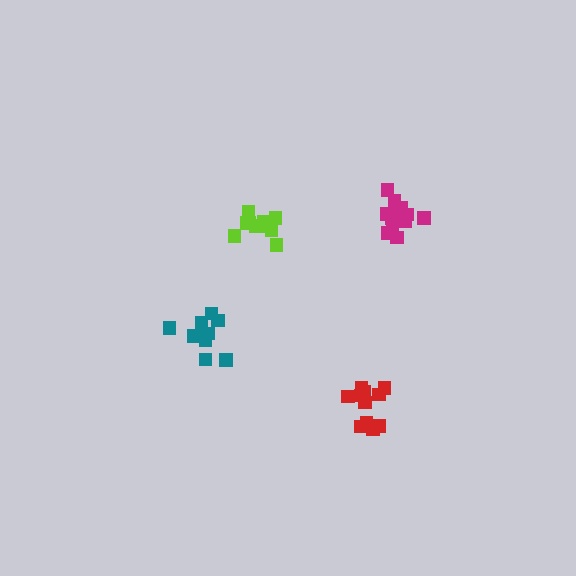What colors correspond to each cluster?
The clusters are colored: teal, red, magenta, lime.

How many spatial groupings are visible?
There are 4 spatial groupings.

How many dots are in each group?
Group 1: 9 dots, Group 2: 11 dots, Group 3: 11 dots, Group 4: 12 dots (43 total).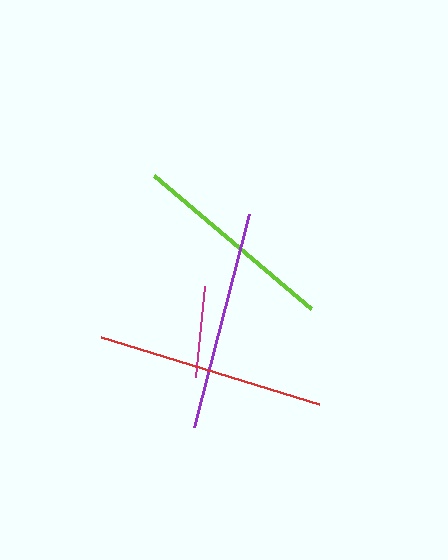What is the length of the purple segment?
The purple segment is approximately 219 pixels long.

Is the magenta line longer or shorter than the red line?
The red line is longer than the magenta line.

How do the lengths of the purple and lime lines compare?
The purple and lime lines are approximately the same length.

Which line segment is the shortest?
The magenta line is the shortest at approximately 92 pixels.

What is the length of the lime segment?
The lime segment is approximately 205 pixels long.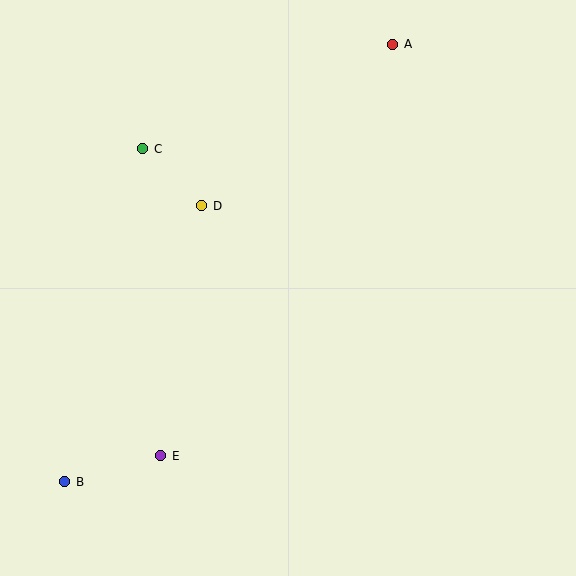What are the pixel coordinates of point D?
Point D is at (202, 206).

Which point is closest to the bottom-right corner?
Point E is closest to the bottom-right corner.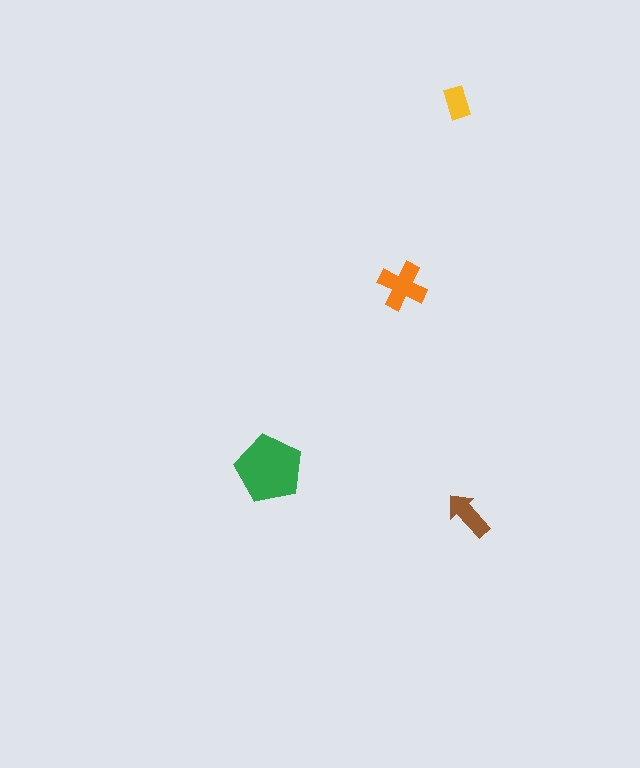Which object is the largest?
The green pentagon.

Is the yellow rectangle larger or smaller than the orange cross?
Smaller.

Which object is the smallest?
The yellow rectangle.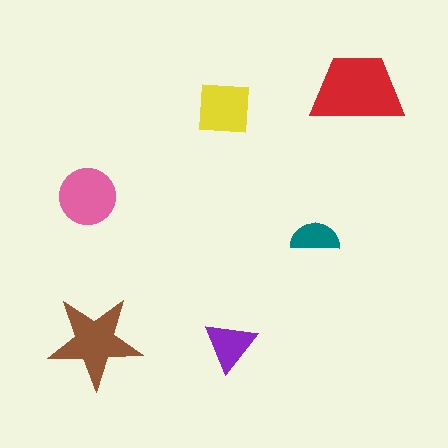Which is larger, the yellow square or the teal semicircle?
The yellow square.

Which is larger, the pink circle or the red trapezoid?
The red trapezoid.